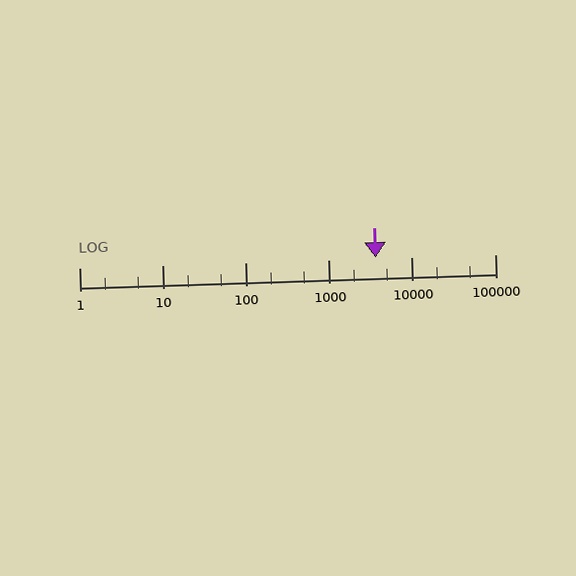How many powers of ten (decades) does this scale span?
The scale spans 5 decades, from 1 to 100000.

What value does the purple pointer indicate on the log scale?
The pointer indicates approximately 3700.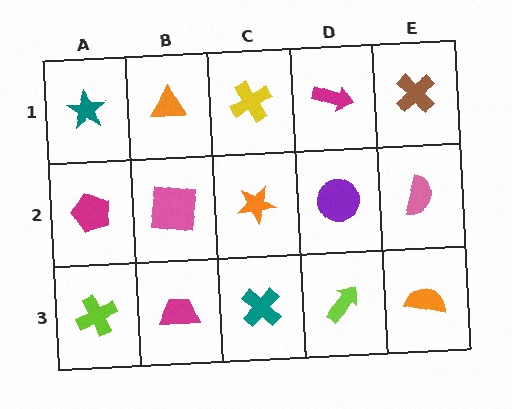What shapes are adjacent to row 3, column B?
A pink square (row 2, column B), a lime cross (row 3, column A), a teal cross (row 3, column C).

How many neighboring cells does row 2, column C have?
4.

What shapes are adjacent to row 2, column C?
A yellow cross (row 1, column C), a teal cross (row 3, column C), a pink square (row 2, column B), a purple circle (row 2, column D).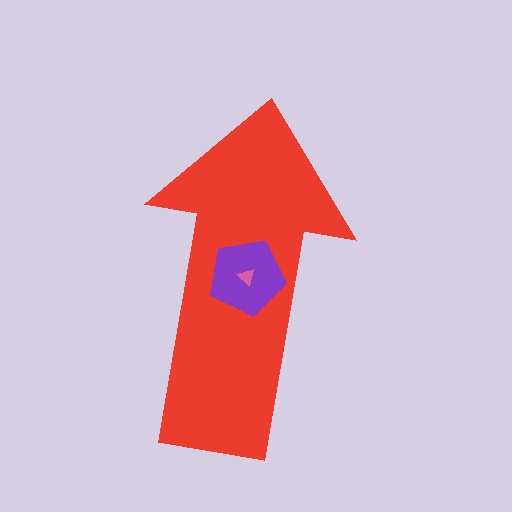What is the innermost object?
The pink triangle.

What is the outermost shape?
The red arrow.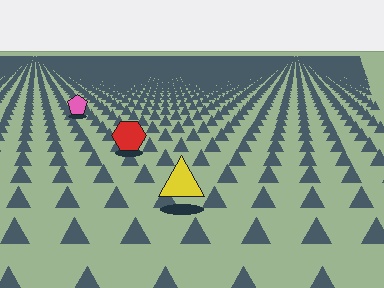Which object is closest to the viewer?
The yellow triangle is closest. The texture marks near it are larger and more spread out.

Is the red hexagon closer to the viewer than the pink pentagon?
Yes. The red hexagon is closer — you can tell from the texture gradient: the ground texture is coarser near it.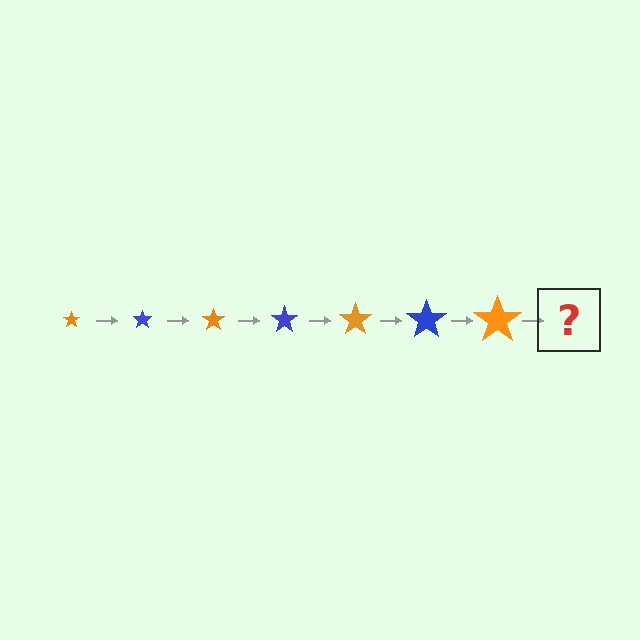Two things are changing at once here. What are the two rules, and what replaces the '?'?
The two rules are that the star grows larger each step and the color cycles through orange and blue. The '?' should be a blue star, larger than the previous one.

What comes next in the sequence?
The next element should be a blue star, larger than the previous one.